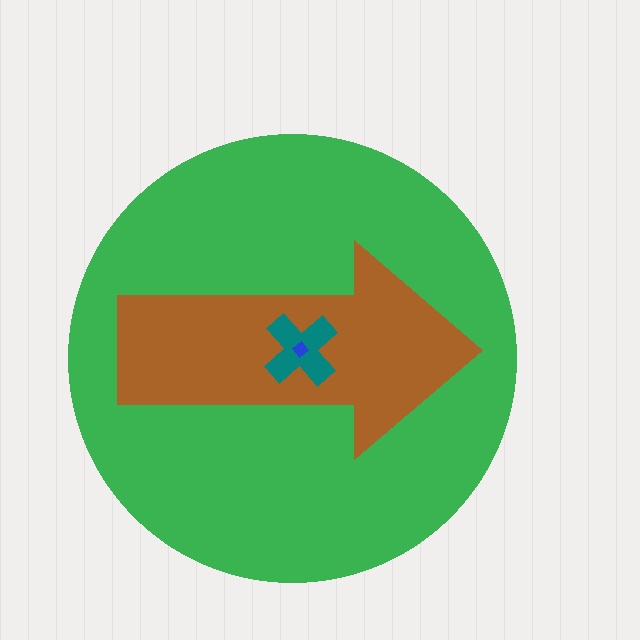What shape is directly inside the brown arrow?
The teal cross.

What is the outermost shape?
The green circle.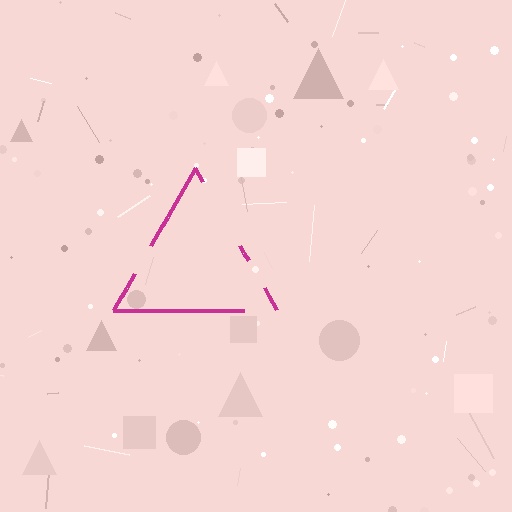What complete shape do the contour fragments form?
The contour fragments form a triangle.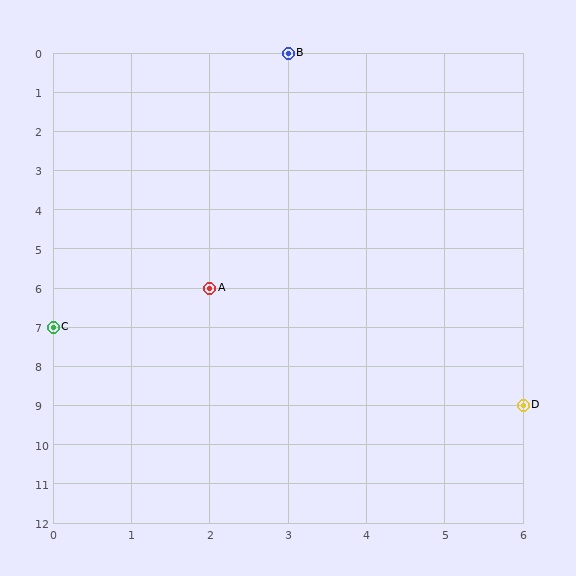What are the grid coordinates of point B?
Point B is at grid coordinates (3, 0).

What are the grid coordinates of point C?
Point C is at grid coordinates (0, 7).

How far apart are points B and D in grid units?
Points B and D are 3 columns and 9 rows apart (about 9.5 grid units diagonally).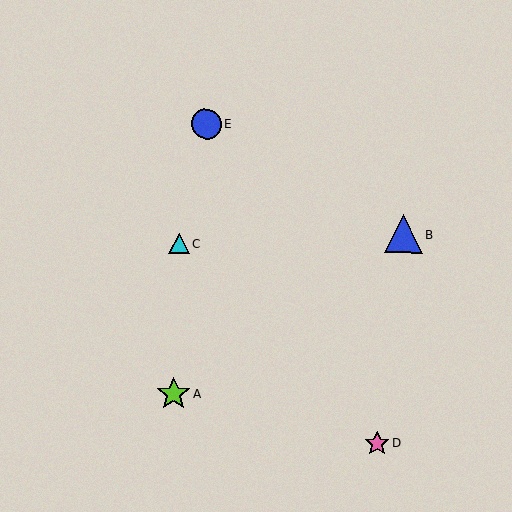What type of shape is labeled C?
Shape C is a cyan triangle.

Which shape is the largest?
The blue triangle (labeled B) is the largest.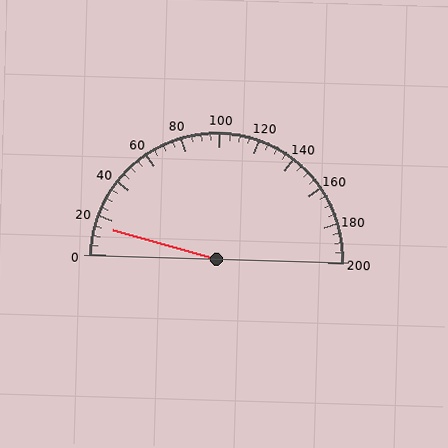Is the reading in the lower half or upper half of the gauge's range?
The reading is in the lower half of the range (0 to 200).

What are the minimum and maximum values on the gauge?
The gauge ranges from 0 to 200.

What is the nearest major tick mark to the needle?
The nearest major tick mark is 20.